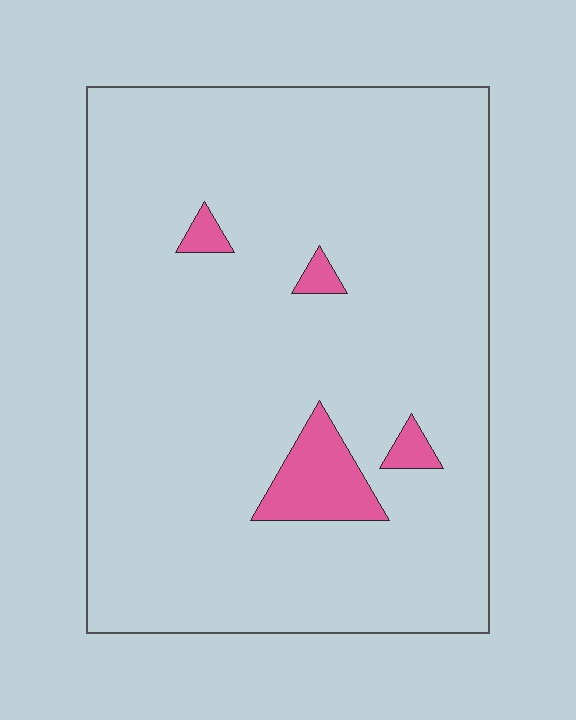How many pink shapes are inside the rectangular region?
4.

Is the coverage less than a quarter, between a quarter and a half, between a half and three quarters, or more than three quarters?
Less than a quarter.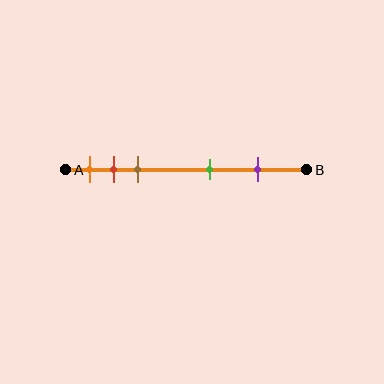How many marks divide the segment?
There are 5 marks dividing the segment.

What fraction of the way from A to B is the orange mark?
The orange mark is approximately 10% (0.1) of the way from A to B.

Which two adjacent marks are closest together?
The red and brown marks are the closest adjacent pair.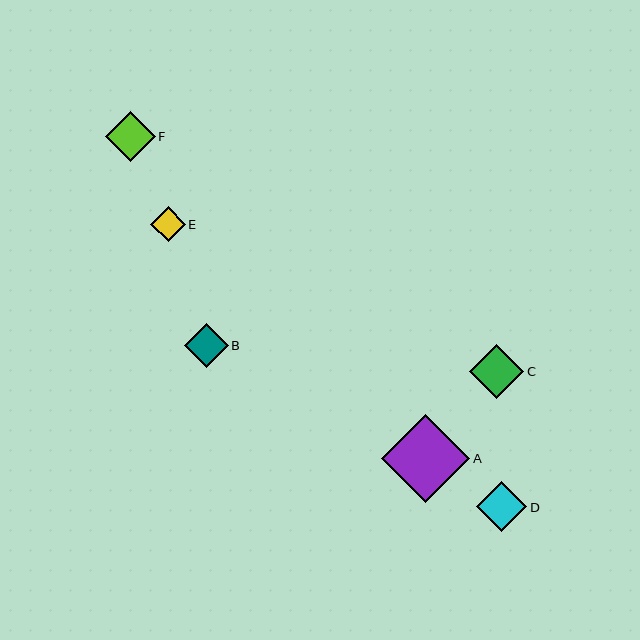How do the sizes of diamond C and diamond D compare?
Diamond C and diamond D are approximately the same size.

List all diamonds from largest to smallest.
From largest to smallest: A, C, F, D, B, E.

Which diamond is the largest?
Diamond A is the largest with a size of approximately 89 pixels.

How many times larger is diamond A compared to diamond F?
Diamond A is approximately 1.8 times the size of diamond F.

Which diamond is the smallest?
Diamond E is the smallest with a size of approximately 35 pixels.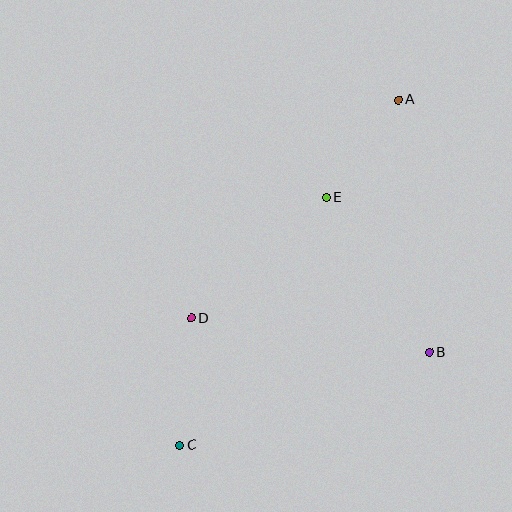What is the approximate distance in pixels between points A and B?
The distance between A and B is approximately 255 pixels.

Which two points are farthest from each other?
Points A and C are farthest from each other.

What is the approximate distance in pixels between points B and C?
The distance between B and C is approximately 266 pixels.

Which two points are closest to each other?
Points A and E are closest to each other.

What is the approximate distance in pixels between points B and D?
The distance between B and D is approximately 240 pixels.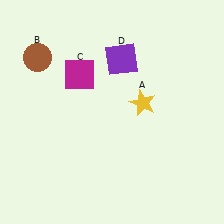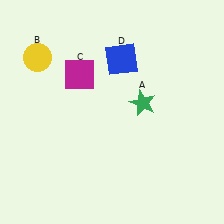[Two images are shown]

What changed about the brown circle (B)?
In Image 1, B is brown. In Image 2, it changed to yellow.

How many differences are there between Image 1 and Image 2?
There are 3 differences between the two images.